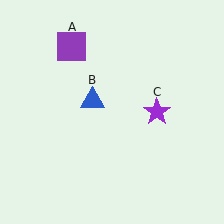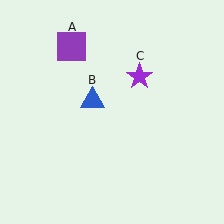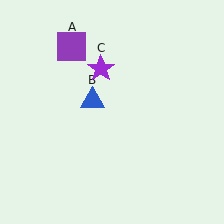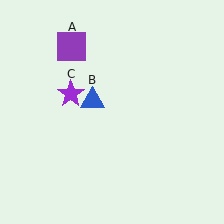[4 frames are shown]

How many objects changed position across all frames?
1 object changed position: purple star (object C).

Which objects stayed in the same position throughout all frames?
Purple square (object A) and blue triangle (object B) remained stationary.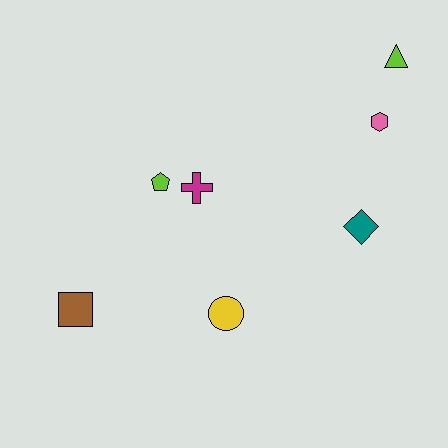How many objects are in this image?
There are 7 objects.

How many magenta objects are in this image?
There is 1 magenta object.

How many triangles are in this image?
There is 1 triangle.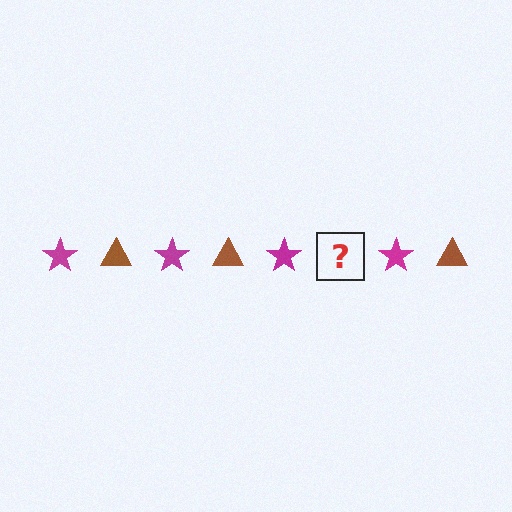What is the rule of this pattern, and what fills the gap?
The rule is that the pattern alternates between magenta star and brown triangle. The gap should be filled with a brown triangle.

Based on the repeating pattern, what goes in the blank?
The blank should be a brown triangle.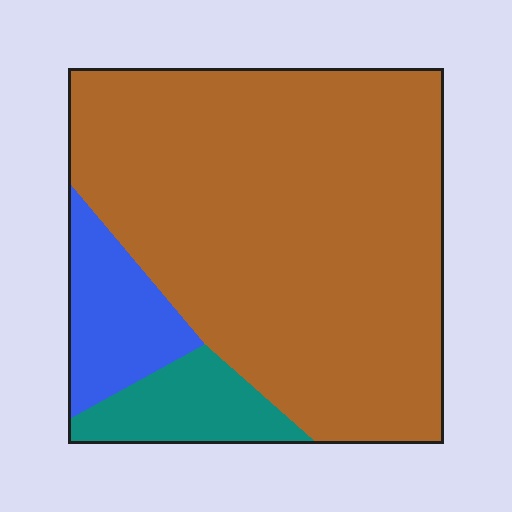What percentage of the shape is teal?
Teal takes up about one tenth (1/10) of the shape.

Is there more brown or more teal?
Brown.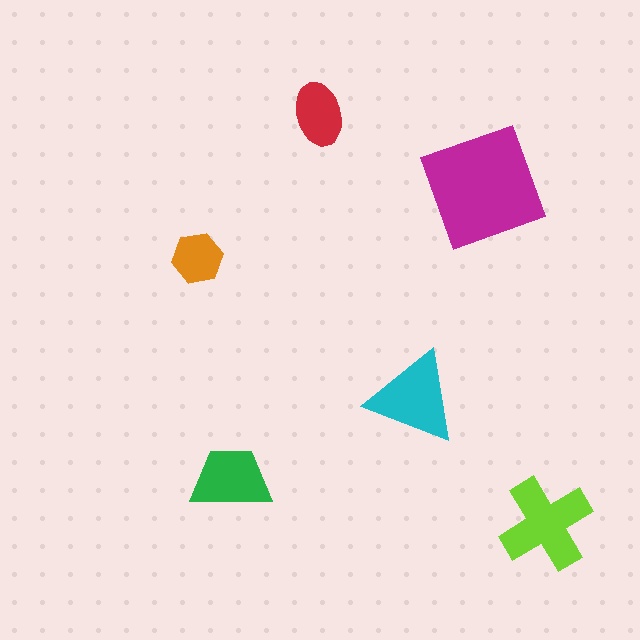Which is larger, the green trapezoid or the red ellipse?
The green trapezoid.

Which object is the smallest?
The orange hexagon.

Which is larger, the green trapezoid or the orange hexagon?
The green trapezoid.